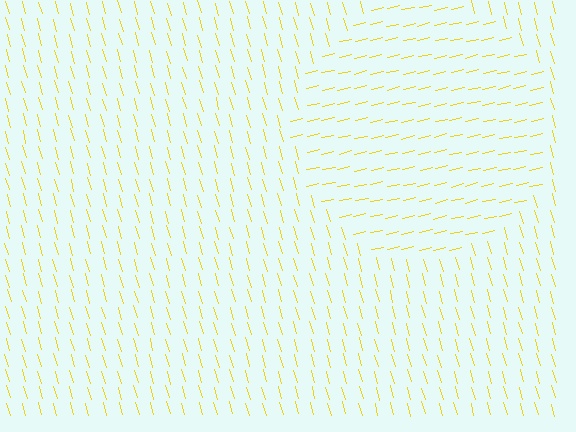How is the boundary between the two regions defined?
The boundary is defined purely by a change in line orientation (approximately 87 degrees difference). All lines are the same color and thickness.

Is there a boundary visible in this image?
Yes, there is a texture boundary formed by a change in line orientation.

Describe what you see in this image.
The image is filled with small yellow line segments. A circle region in the image has lines oriented differently from the surrounding lines, creating a visible texture boundary.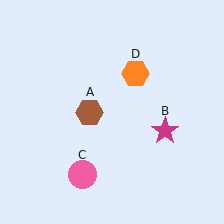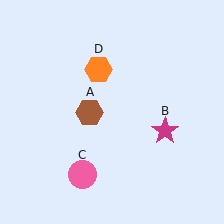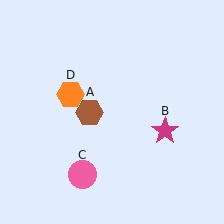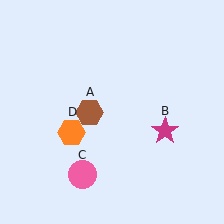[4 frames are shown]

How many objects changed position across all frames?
1 object changed position: orange hexagon (object D).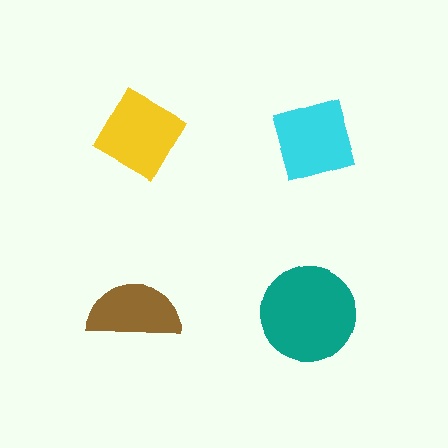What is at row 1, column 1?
A yellow diamond.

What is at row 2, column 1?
A brown semicircle.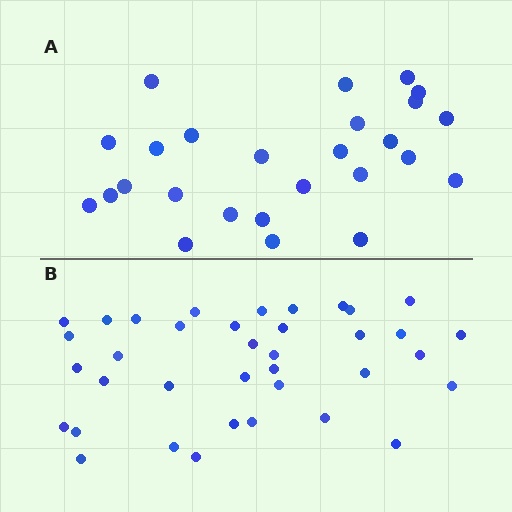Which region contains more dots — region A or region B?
Region B (the bottom region) has more dots.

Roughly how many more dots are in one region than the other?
Region B has roughly 12 or so more dots than region A.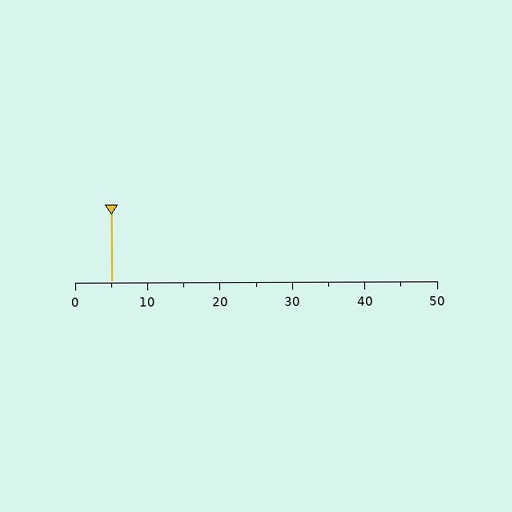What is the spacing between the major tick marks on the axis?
The major ticks are spaced 10 apart.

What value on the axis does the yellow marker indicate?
The marker indicates approximately 5.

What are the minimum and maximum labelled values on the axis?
The axis runs from 0 to 50.